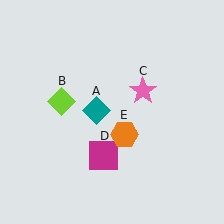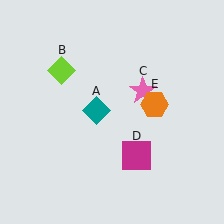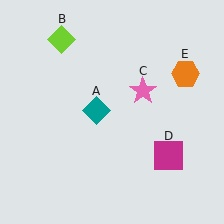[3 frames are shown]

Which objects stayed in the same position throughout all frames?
Teal diamond (object A) and pink star (object C) remained stationary.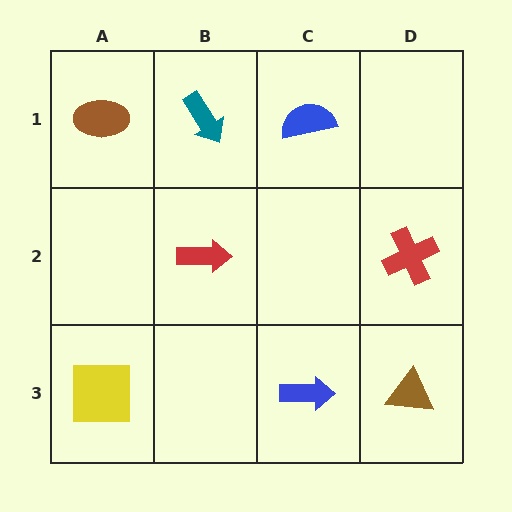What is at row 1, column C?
A blue semicircle.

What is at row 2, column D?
A red cross.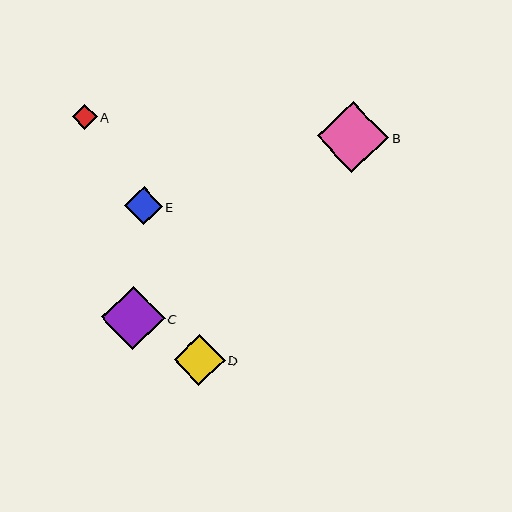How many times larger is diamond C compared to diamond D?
Diamond C is approximately 1.2 times the size of diamond D.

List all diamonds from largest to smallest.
From largest to smallest: B, C, D, E, A.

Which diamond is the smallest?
Diamond A is the smallest with a size of approximately 25 pixels.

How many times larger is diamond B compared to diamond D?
Diamond B is approximately 1.4 times the size of diamond D.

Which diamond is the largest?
Diamond B is the largest with a size of approximately 71 pixels.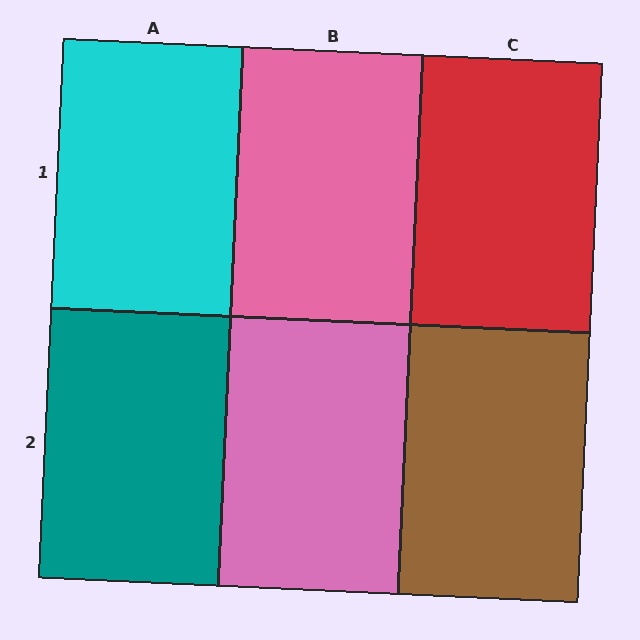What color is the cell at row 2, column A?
Teal.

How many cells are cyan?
1 cell is cyan.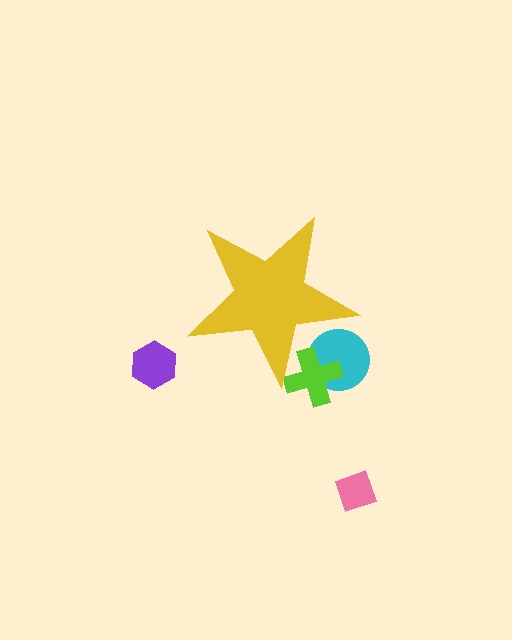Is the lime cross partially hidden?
Yes, the lime cross is partially hidden behind the yellow star.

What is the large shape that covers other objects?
A yellow star.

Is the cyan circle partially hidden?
Yes, the cyan circle is partially hidden behind the yellow star.